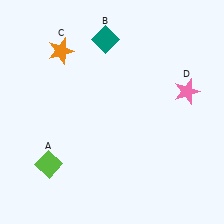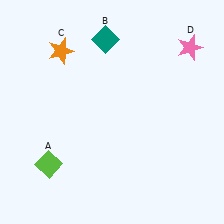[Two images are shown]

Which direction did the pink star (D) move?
The pink star (D) moved up.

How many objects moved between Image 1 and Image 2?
1 object moved between the two images.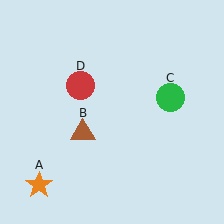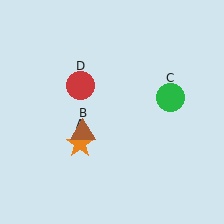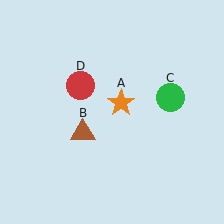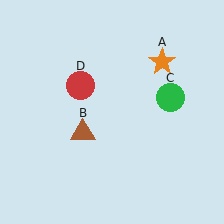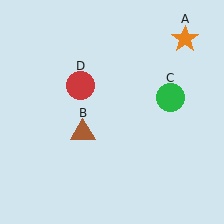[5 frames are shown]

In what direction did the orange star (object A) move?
The orange star (object A) moved up and to the right.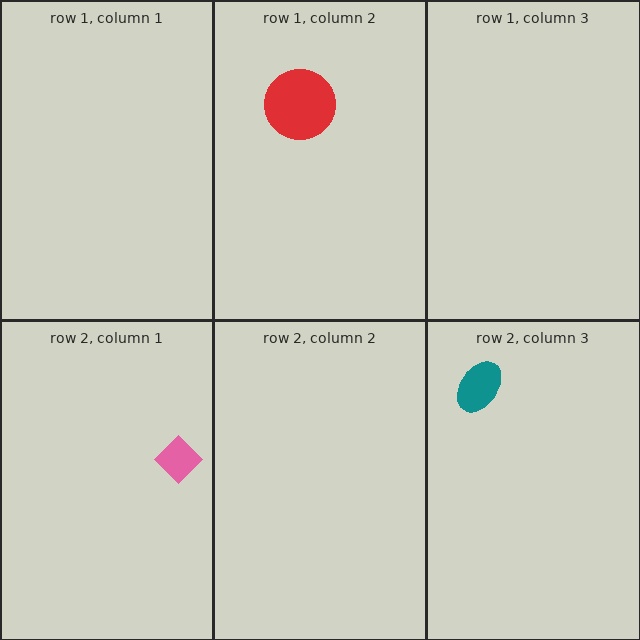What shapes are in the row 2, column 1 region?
The pink diamond.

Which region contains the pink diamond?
The row 2, column 1 region.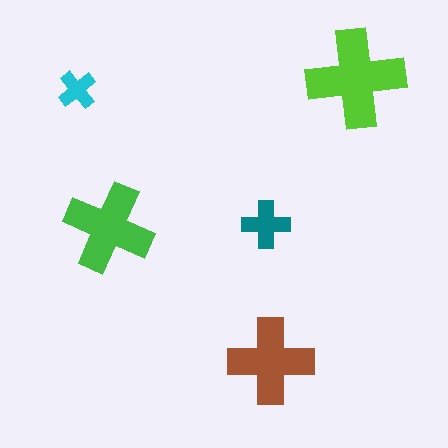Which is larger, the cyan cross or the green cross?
The green one.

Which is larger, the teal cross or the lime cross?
The lime one.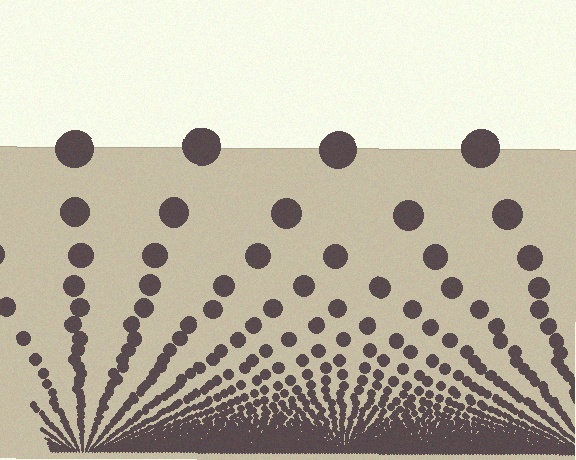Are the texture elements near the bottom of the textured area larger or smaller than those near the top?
Smaller. The gradient is inverted — elements near the bottom are smaller and denser.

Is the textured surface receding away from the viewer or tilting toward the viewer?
The surface appears to tilt toward the viewer. Texture elements get larger and sparser toward the top.